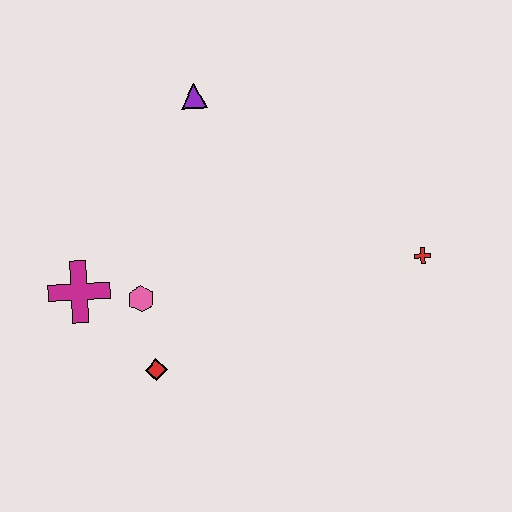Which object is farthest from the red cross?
The magenta cross is farthest from the red cross.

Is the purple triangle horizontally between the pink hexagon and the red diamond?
No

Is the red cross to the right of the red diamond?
Yes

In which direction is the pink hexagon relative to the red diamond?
The pink hexagon is above the red diamond.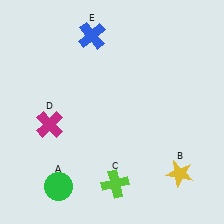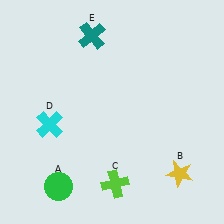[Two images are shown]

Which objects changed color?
D changed from magenta to cyan. E changed from blue to teal.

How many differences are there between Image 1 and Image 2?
There are 2 differences between the two images.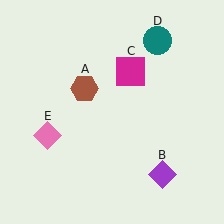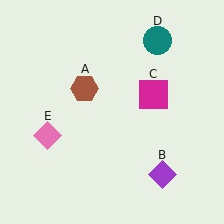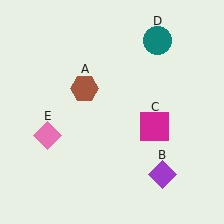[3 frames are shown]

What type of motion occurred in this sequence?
The magenta square (object C) rotated clockwise around the center of the scene.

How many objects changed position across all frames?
1 object changed position: magenta square (object C).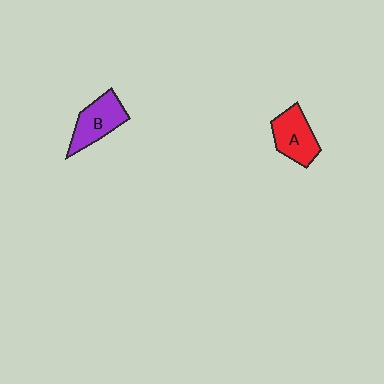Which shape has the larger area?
Shape B (purple).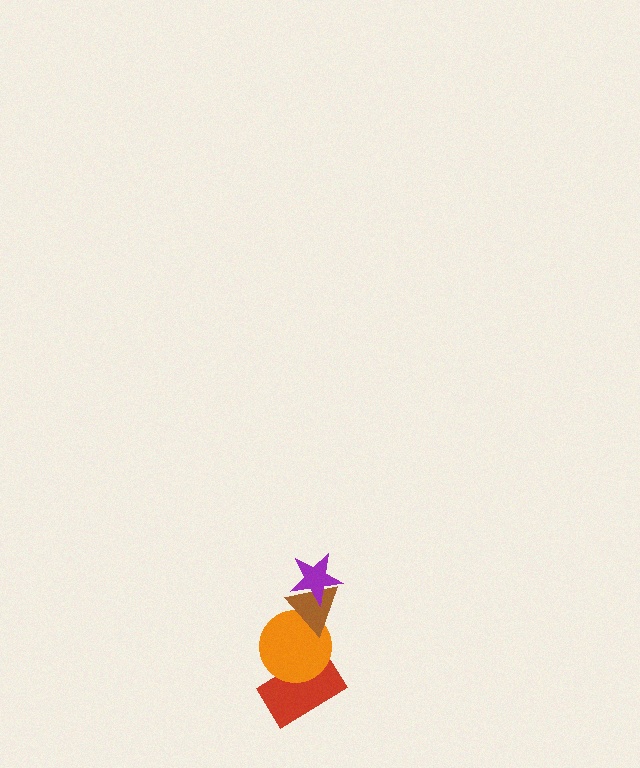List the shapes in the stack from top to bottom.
From top to bottom: the purple star, the brown triangle, the orange circle, the red rectangle.